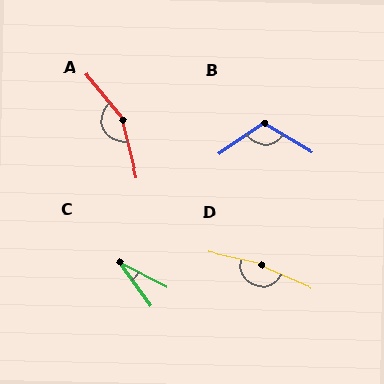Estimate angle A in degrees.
Approximately 154 degrees.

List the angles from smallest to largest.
C (27°), B (114°), A (154°), D (168°).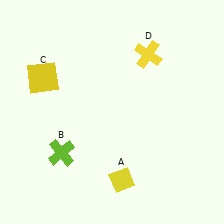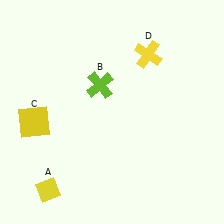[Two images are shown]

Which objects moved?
The objects that moved are: the yellow diamond (A), the lime cross (B), the yellow square (C).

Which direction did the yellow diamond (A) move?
The yellow diamond (A) moved left.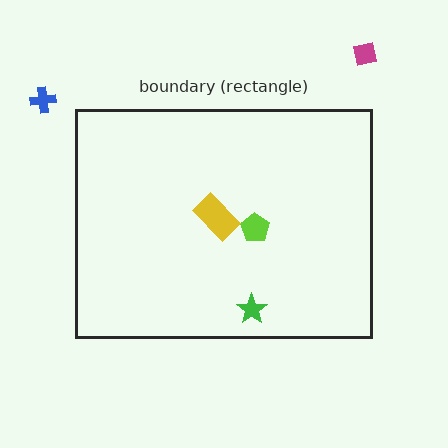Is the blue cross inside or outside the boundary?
Outside.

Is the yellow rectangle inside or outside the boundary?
Inside.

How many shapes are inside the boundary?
3 inside, 2 outside.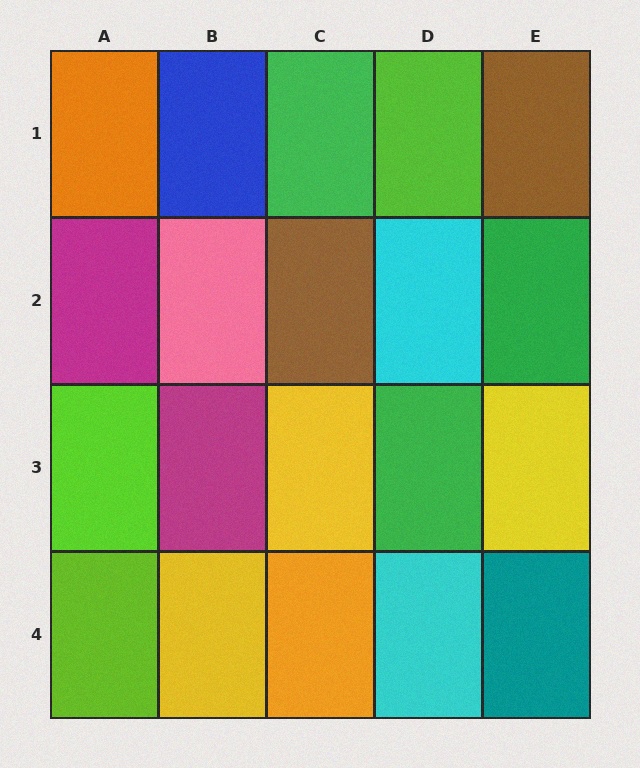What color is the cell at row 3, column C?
Yellow.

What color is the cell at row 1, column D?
Lime.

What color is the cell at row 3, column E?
Yellow.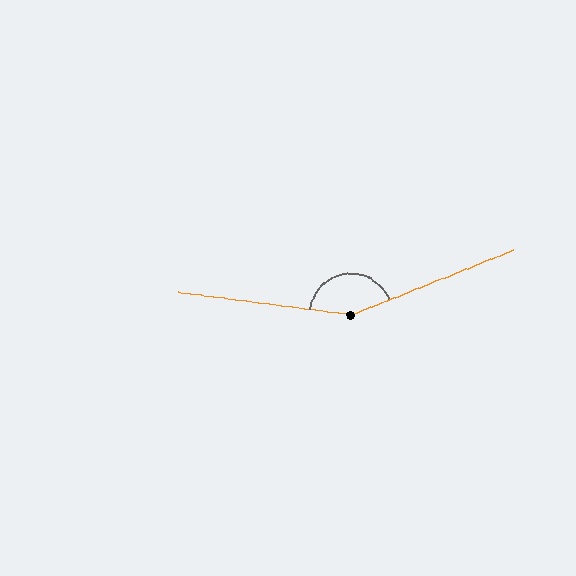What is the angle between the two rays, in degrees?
Approximately 151 degrees.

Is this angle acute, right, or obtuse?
It is obtuse.